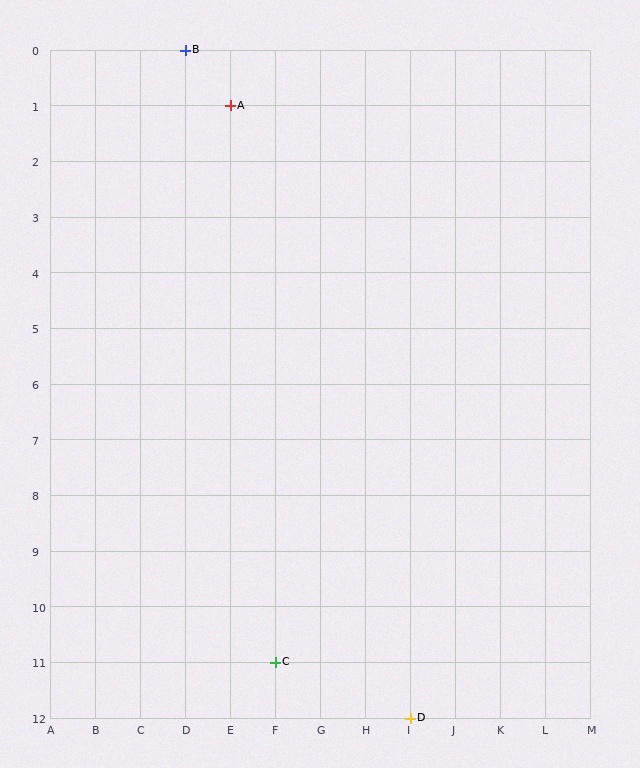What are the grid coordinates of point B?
Point B is at grid coordinates (D, 0).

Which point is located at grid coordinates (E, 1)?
Point A is at (E, 1).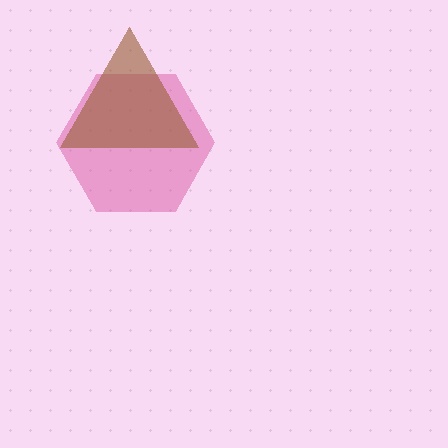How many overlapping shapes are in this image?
There are 2 overlapping shapes in the image.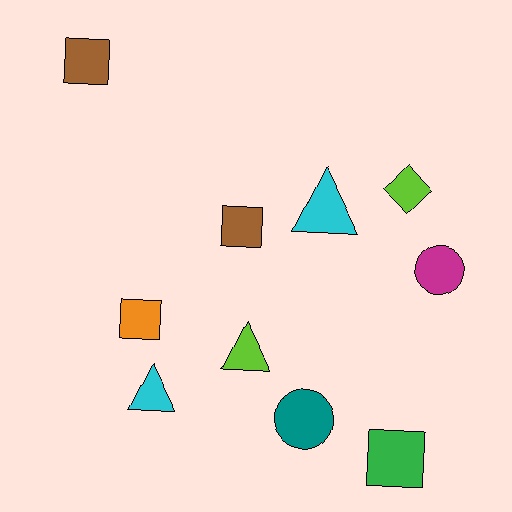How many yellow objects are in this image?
There are no yellow objects.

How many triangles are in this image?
There are 3 triangles.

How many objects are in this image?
There are 10 objects.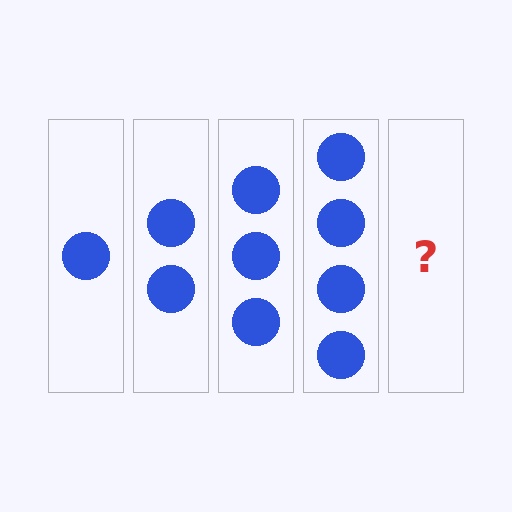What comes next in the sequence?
The next element should be 5 circles.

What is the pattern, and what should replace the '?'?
The pattern is that each step adds one more circle. The '?' should be 5 circles.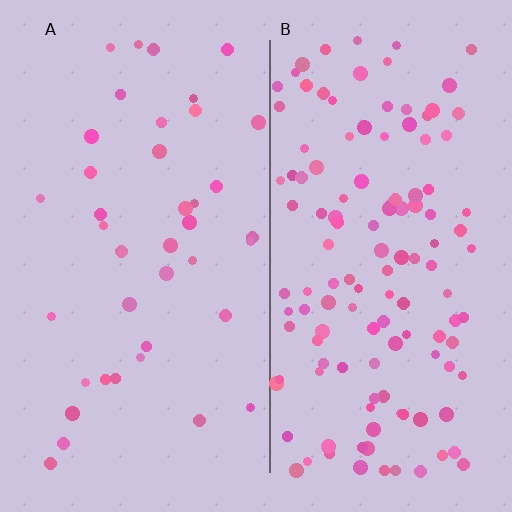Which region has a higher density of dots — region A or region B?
B (the right).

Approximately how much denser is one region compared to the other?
Approximately 3.3× — region B over region A.